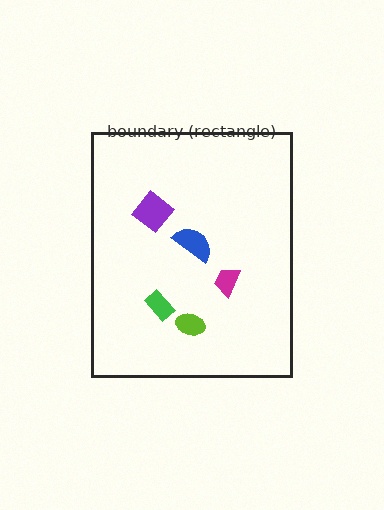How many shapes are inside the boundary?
5 inside, 0 outside.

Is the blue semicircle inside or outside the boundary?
Inside.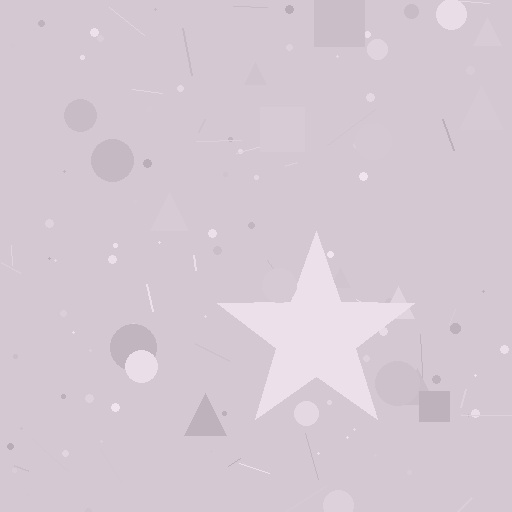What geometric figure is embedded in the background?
A star is embedded in the background.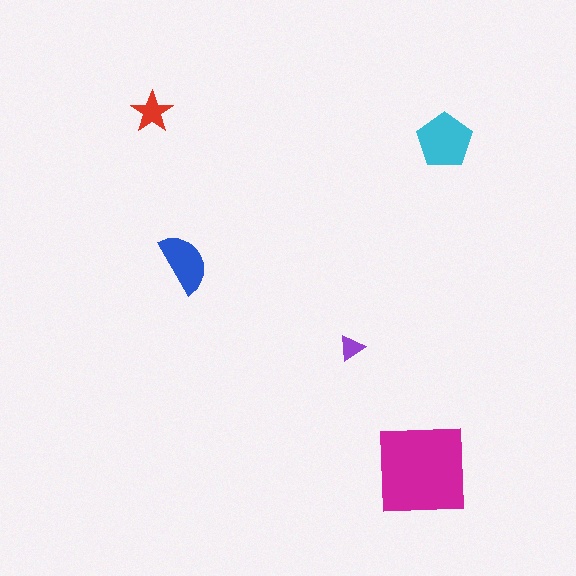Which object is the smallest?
The purple triangle.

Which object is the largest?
The magenta square.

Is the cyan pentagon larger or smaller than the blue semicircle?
Larger.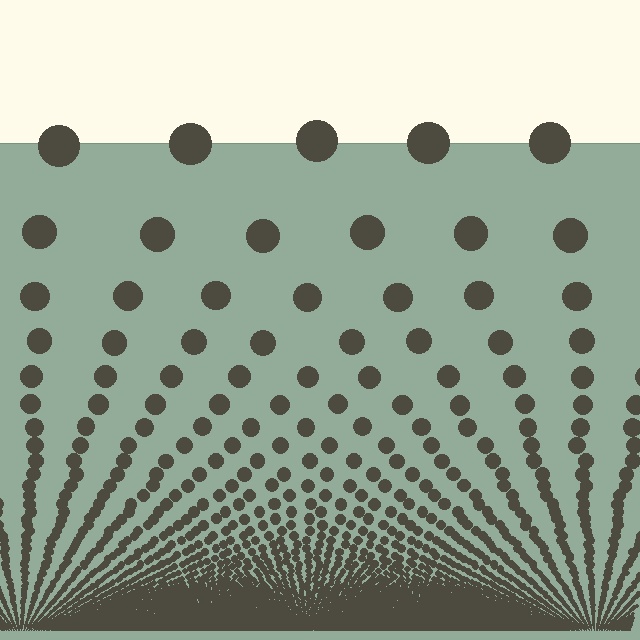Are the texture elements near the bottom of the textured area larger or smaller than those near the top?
Smaller. The gradient is inverted — elements near the bottom are smaller and denser.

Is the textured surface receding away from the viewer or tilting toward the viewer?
The surface appears to tilt toward the viewer. Texture elements get larger and sparser toward the top.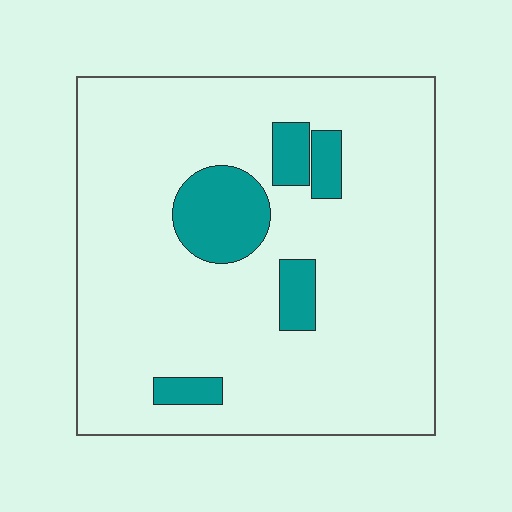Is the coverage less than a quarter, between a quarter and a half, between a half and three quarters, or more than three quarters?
Less than a quarter.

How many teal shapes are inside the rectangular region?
5.